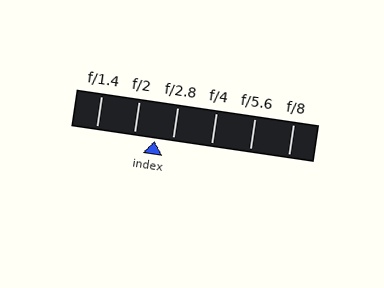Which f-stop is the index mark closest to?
The index mark is closest to f/2.8.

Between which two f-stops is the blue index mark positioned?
The index mark is between f/2 and f/2.8.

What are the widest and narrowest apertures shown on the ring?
The widest aperture shown is f/1.4 and the narrowest is f/8.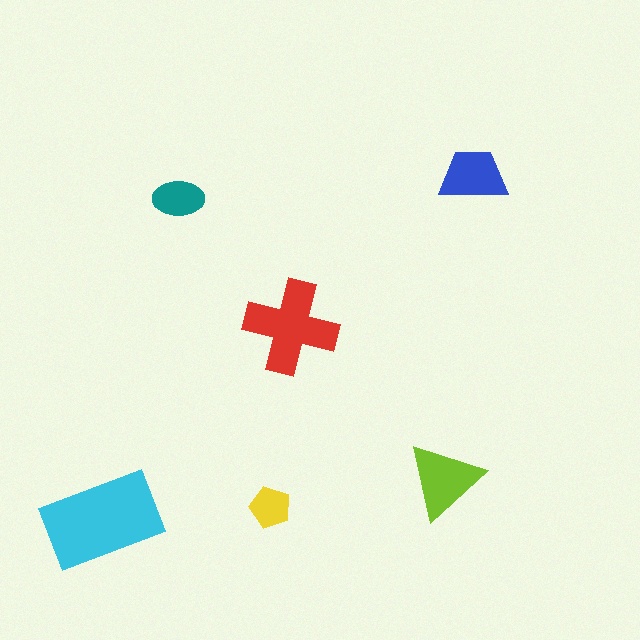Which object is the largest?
The cyan rectangle.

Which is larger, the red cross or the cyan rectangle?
The cyan rectangle.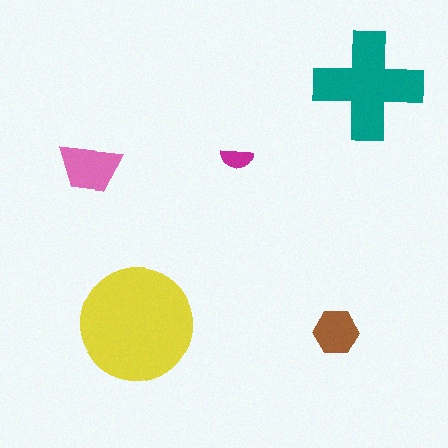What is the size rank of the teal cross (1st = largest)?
2nd.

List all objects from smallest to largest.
The magenta semicircle, the brown hexagon, the pink trapezoid, the teal cross, the yellow circle.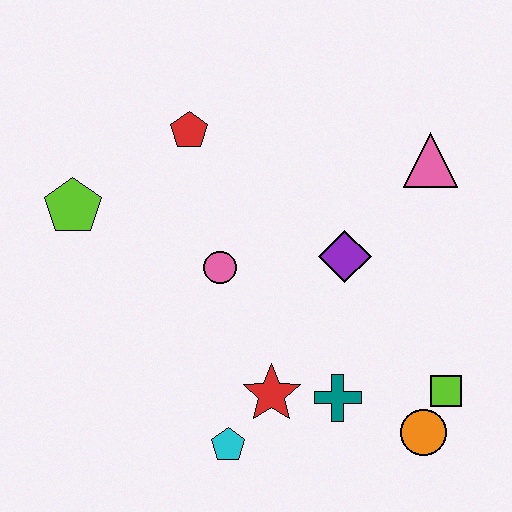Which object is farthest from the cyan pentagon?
The pink triangle is farthest from the cyan pentagon.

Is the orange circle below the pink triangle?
Yes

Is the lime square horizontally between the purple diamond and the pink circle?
No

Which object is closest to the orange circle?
The lime square is closest to the orange circle.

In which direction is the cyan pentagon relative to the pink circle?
The cyan pentagon is below the pink circle.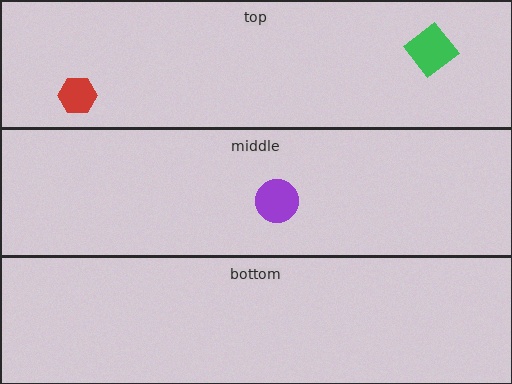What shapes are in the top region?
The green diamond, the red hexagon.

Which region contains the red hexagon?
The top region.